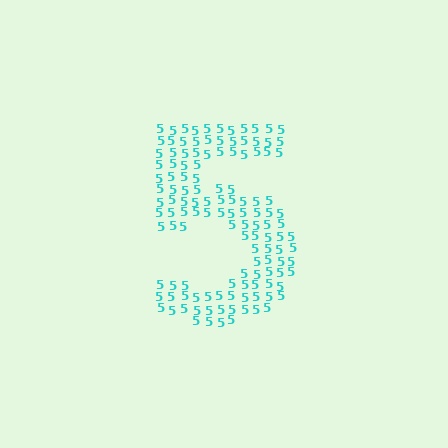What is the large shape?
The large shape is the digit 5.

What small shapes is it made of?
It is made of small digit 5's.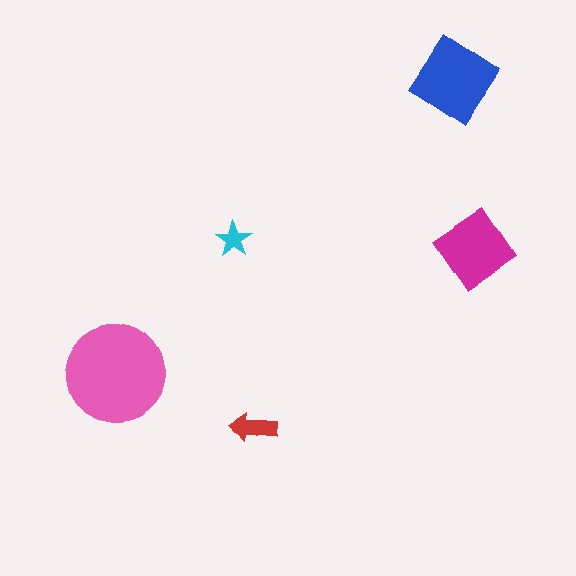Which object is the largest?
The pink circle.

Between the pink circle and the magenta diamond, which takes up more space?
The pink circle.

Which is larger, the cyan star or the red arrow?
The red arrow.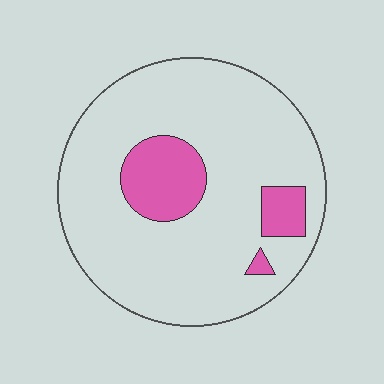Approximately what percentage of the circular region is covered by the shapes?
Approximately 15%.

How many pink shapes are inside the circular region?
3.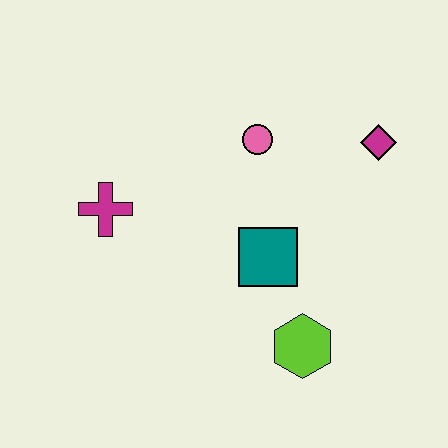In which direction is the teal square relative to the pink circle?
The teal square is below the pink circle.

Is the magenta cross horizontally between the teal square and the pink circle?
No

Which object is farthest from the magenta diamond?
The magenta cross is farthest from the magenta diamond.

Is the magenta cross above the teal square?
Yes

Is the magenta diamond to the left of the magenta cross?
No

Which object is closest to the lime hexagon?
The teal square is closest to the lime hexagon.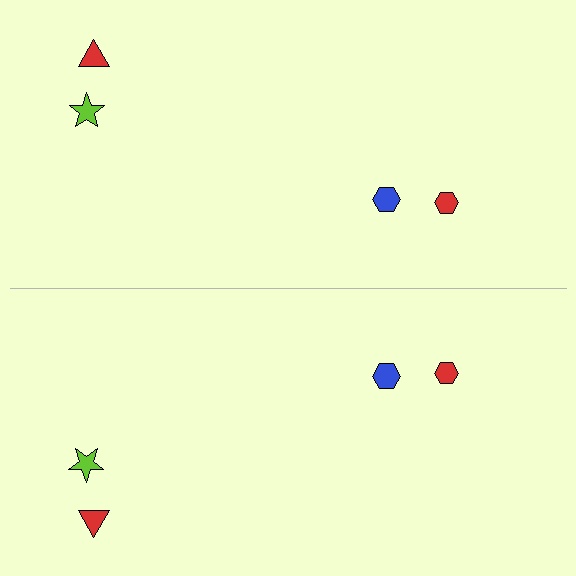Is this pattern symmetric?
Yes, this pattern has bilateral (reflection) symmetry.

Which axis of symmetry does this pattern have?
The pattern has a horizontal axis of symmetry running through the center of the image.